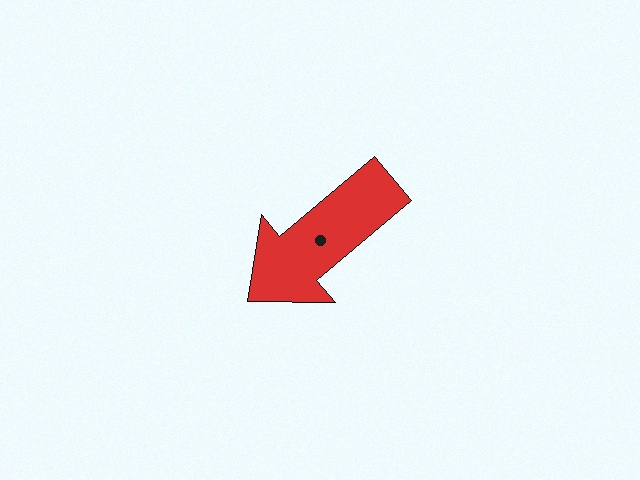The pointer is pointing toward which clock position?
Roughly 8 o'clock.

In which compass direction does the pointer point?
Southwest.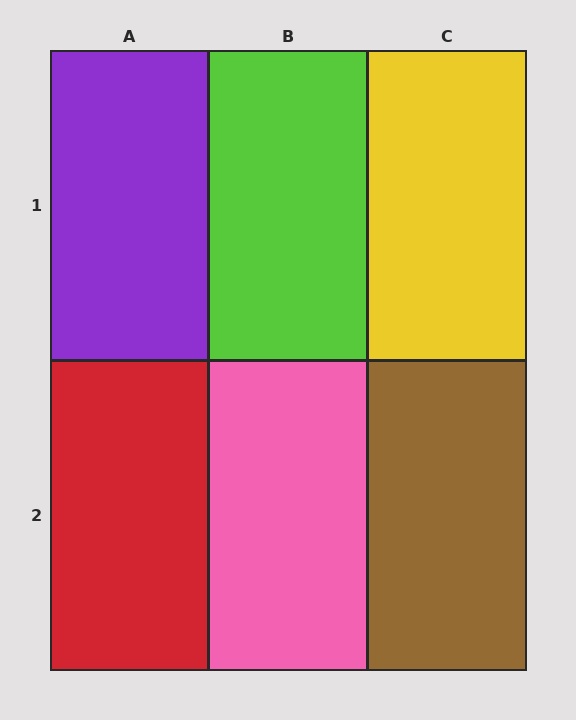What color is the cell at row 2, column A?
Red.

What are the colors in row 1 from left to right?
Purple, lime, yellow.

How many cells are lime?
1 cell is lime.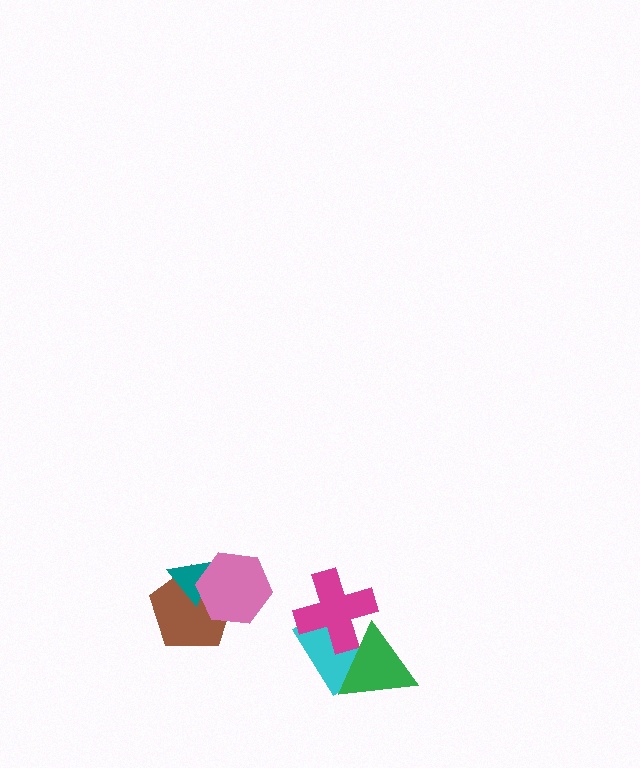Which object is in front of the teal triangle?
The pink hexagon is in front of the teal triangle.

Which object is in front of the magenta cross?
The green triangle is in front of the magenta cross.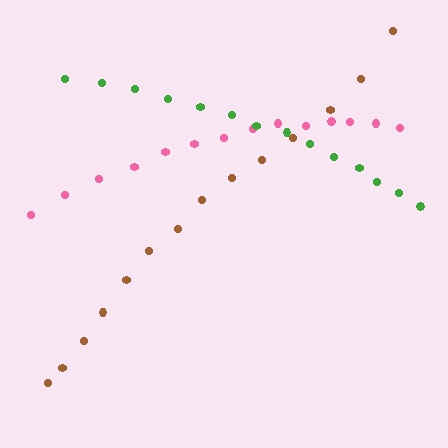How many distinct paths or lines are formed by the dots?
There are 3 distinct paths.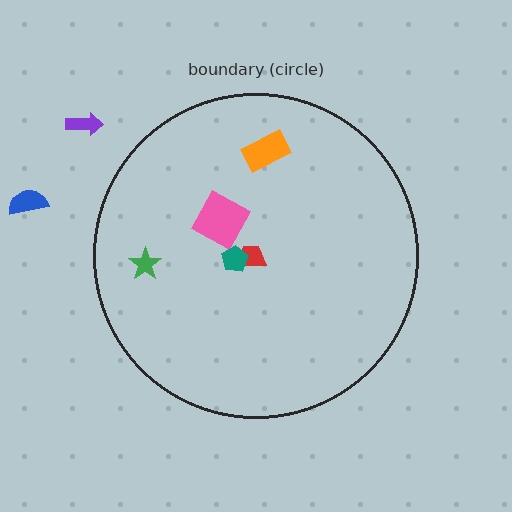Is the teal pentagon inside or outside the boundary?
Inside.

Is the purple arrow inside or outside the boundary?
Outside.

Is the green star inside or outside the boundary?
Inside.